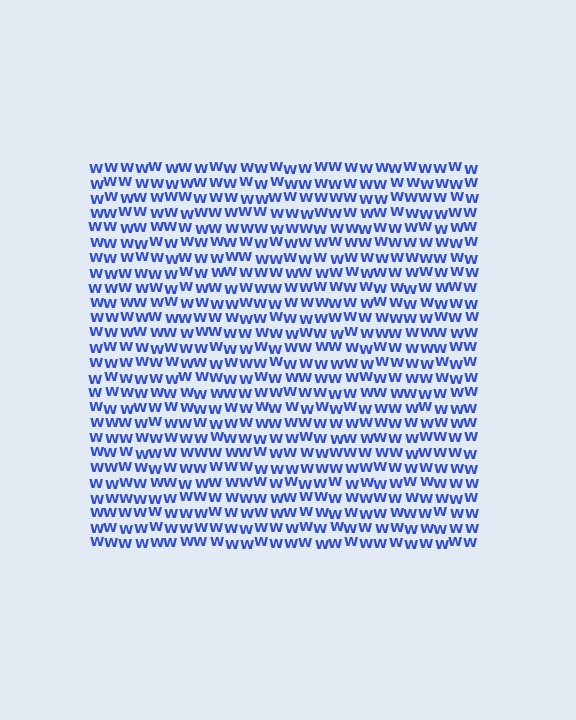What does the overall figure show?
The overall figure shows a square.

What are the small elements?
The small elements are letter W's.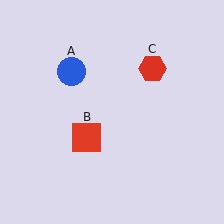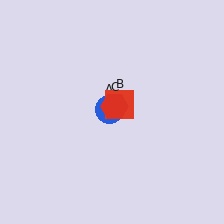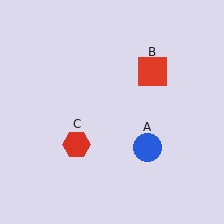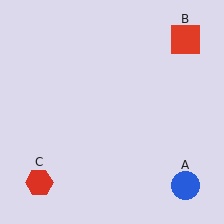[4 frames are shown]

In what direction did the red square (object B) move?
The red square (object B) moved up and to the right.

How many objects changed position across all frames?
3 objects changed position: blue circle (object A), red square (object B), red hexagon (object C).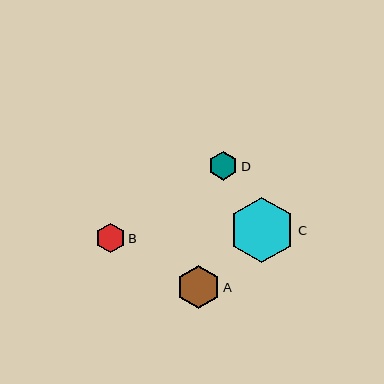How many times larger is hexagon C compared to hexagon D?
Hexagon C is approximately 2.2 times the size of hexagon D.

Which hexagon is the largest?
Hexagon C is the largest with a size of approximately 65 pixels.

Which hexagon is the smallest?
Hexagon D is the smallest with a size of approximately 29 pixels.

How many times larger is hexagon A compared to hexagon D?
Hexagon A is approximately 1.5 times the size of hexagon D.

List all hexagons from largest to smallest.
From largest to smallest: C, A, B, D.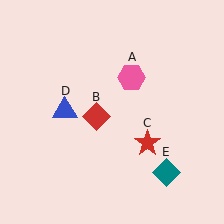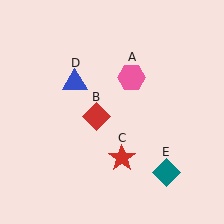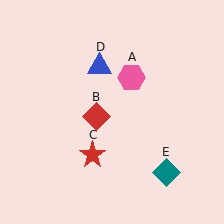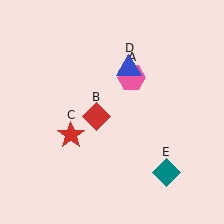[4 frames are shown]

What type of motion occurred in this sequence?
The red star (object C), blue triangle (object D) rotated clockwise around the center of the scene.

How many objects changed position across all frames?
2 objects changed position: red star (object C), blue triangle (object D).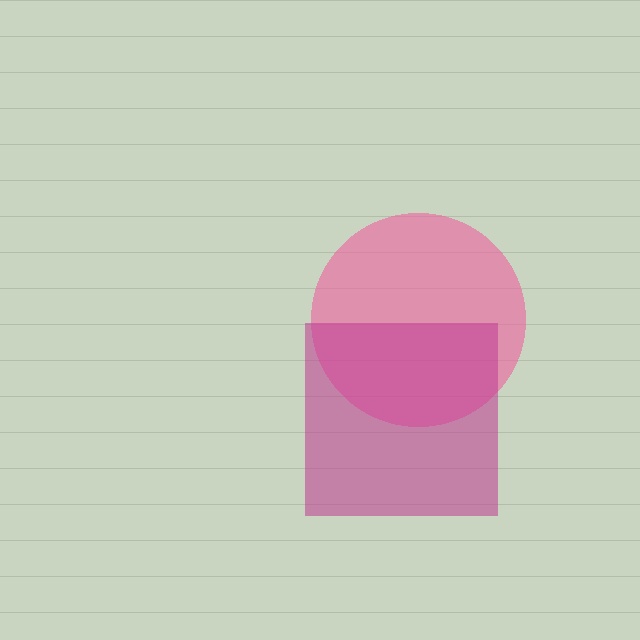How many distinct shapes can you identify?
There are 2 distinct shapes: a pink circle, a magenta square.